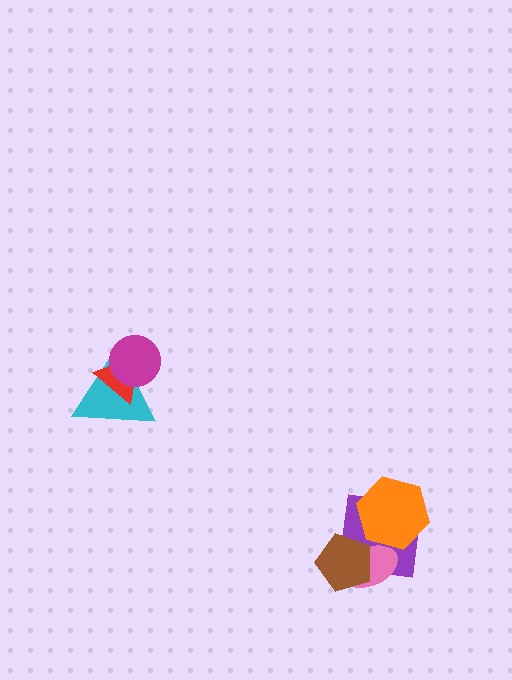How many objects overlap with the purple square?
3 objects overlap with the purple square.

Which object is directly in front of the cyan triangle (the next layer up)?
The red triangle is directly in front of the cyan triangle.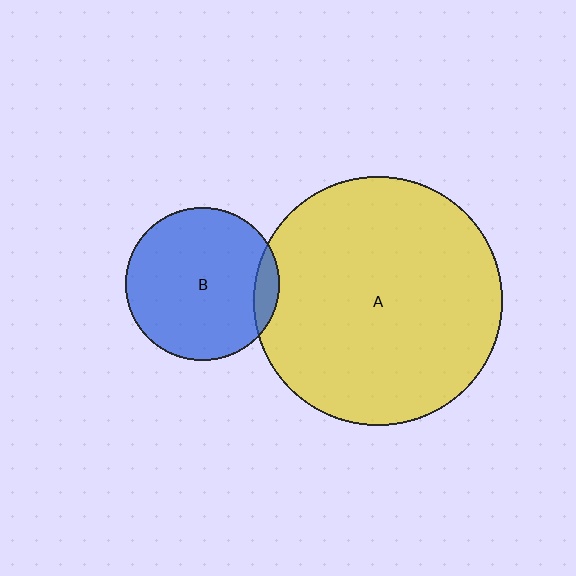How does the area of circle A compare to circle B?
Approximately 2.6 times.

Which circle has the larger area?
Circle A (yellow).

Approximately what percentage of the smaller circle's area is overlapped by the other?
Approximately 10%.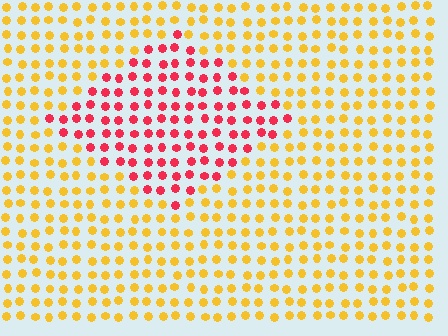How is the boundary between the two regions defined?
The boundary is defined purely by a slight shift in hue (about 56 degrees). Spacing, size, and orientation are identical on both sides.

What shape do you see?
I see a diamond.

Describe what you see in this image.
The image is filled with small yellow elements in a uniform arrangement. A diamond-shaped region is visible where the elements are tinted to a slightly different hue, forming a subtle color boundary.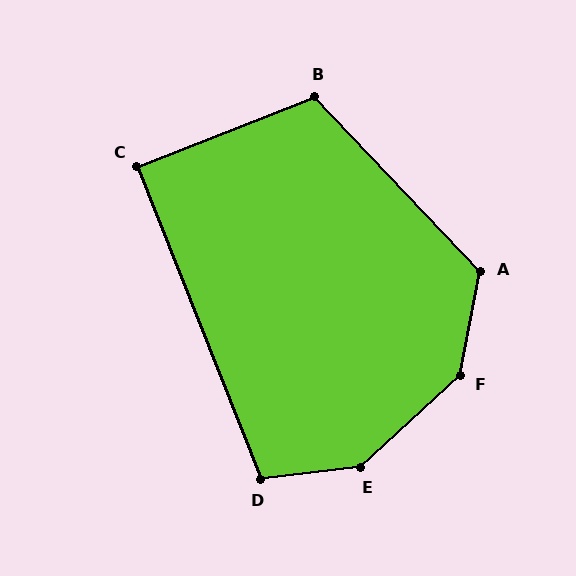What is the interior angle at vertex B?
Approximately 112 degrees (obtuse).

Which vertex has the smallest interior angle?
C, at approximately 90 degrees.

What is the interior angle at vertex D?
Approximately 105 degrees (obtuse).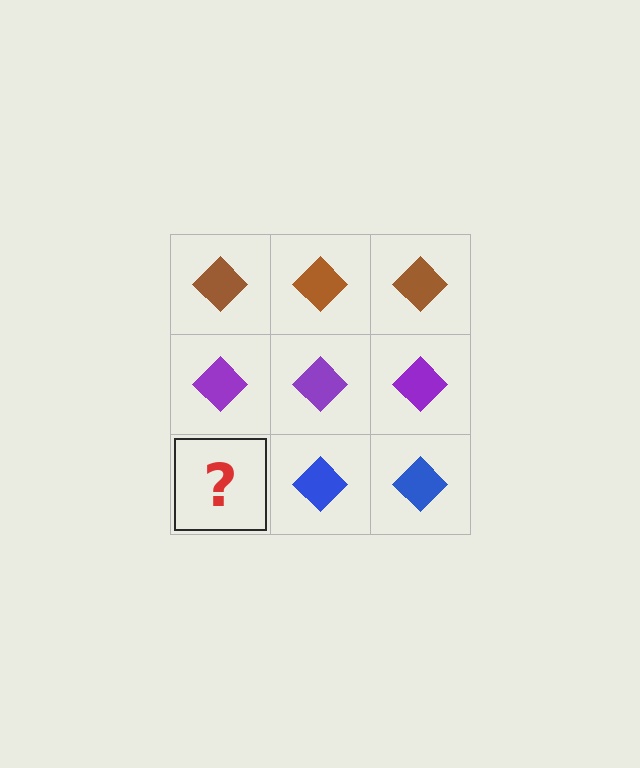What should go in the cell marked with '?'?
The missing cell should contain a blue diamond.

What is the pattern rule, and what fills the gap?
The rule is that each row has a consistent color. The gap should be filled with a blue diamond.